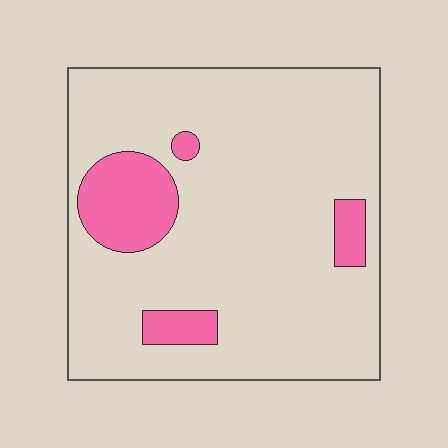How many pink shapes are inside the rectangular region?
4.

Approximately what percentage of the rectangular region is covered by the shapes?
Approximately 15%.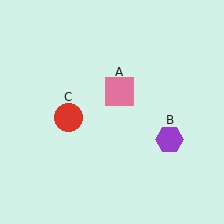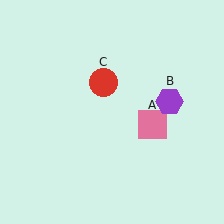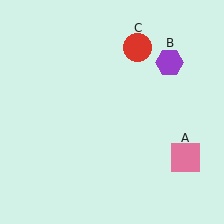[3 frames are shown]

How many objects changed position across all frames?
3 objects changed position: pink square (object A), purple hexagon (object B), red circle (object C).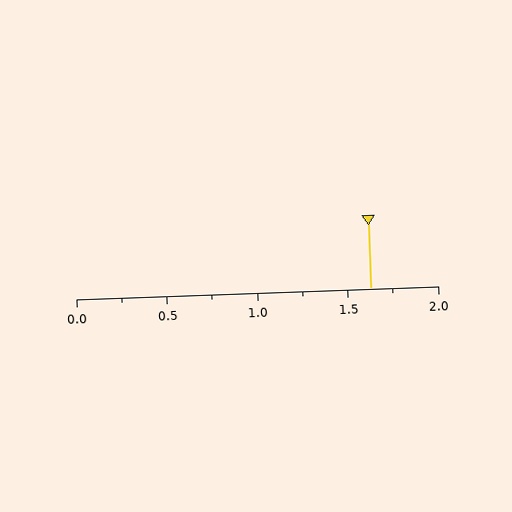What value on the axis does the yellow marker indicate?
The marker indicates approximately 1.62.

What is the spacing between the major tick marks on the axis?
The major ticks are spaced 0.5 apart.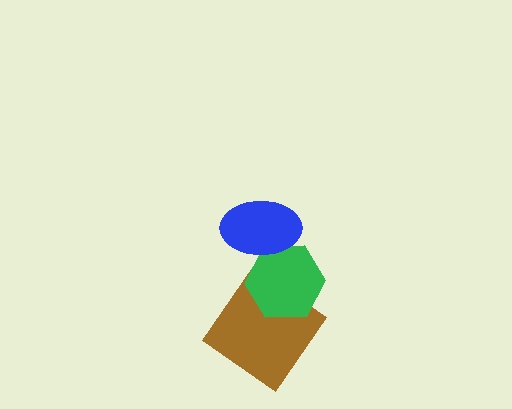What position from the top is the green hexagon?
The green hexagon is 2nd from the top.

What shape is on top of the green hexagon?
The blue ellipse is on top of the green hexagon.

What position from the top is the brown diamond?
The brown diamond is 3rd from the top.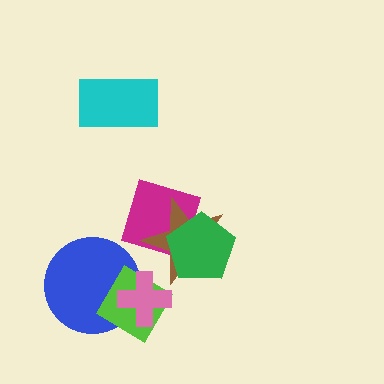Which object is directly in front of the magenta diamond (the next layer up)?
The brown star is directly in front of the magenta diamond.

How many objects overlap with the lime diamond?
2 objects overlap with the lime diamond.